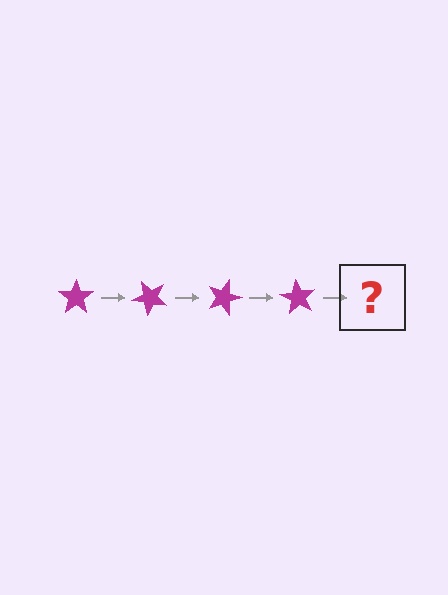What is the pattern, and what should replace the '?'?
The pattern is that the star rotates 45 degrees each step. The '?' should be a magenta star rotated 180 degrees.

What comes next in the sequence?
The next element should be a magenta star rotated 180 degrees.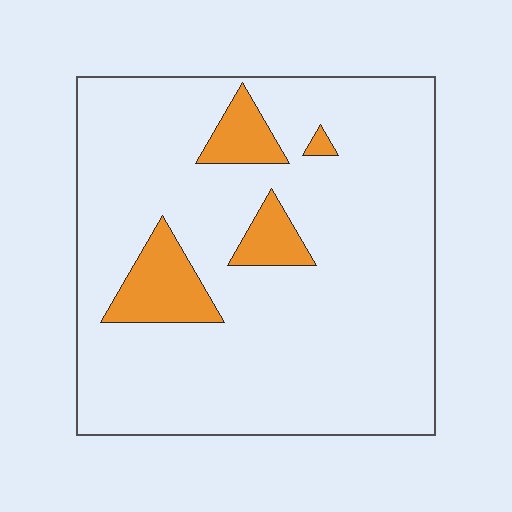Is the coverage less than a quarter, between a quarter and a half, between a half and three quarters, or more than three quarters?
Less than a quarter.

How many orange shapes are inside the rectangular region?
4.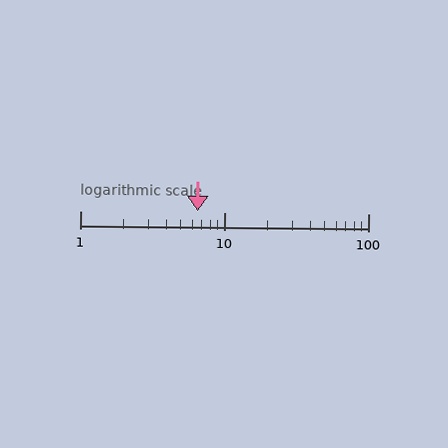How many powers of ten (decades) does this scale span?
The scale spans 2 decades, from 1 to 100.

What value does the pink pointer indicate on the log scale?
The pointer indicates approximately 6.5.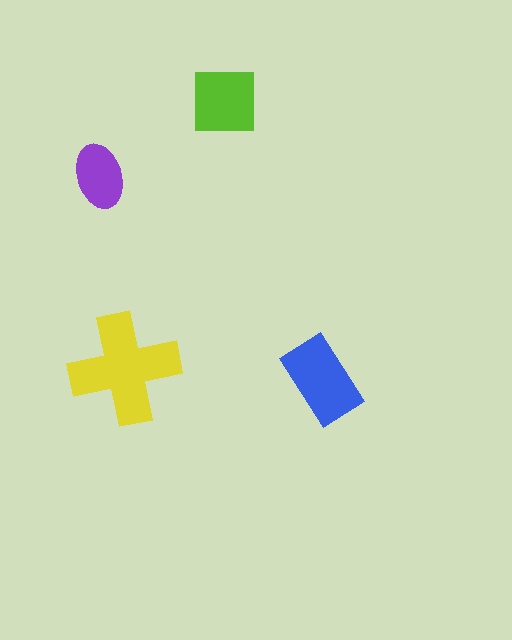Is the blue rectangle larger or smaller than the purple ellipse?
Larger.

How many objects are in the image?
There are 4 objects in the image.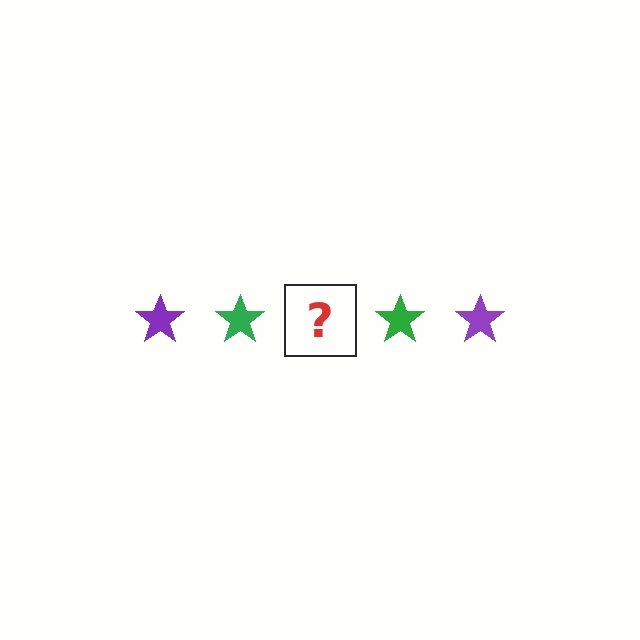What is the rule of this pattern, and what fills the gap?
The rule is that the pattern cycles through purple, green stars. The gap should be filled with a purple star.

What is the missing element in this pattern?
The missing element is a purple star.